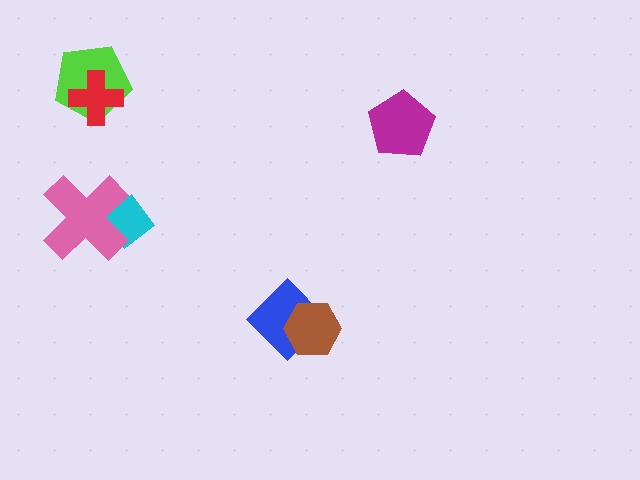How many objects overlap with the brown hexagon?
1 object overlaps with the brown hexagon.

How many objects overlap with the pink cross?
1 object overlaps with the pink cross.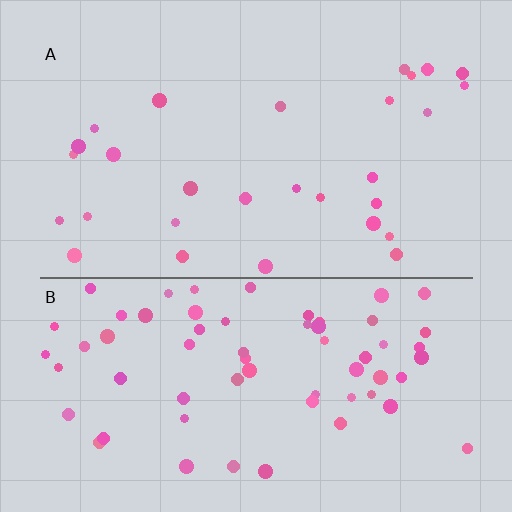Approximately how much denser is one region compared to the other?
Approximately 2.2× — region B over region A.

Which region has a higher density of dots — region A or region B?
B (the bottom).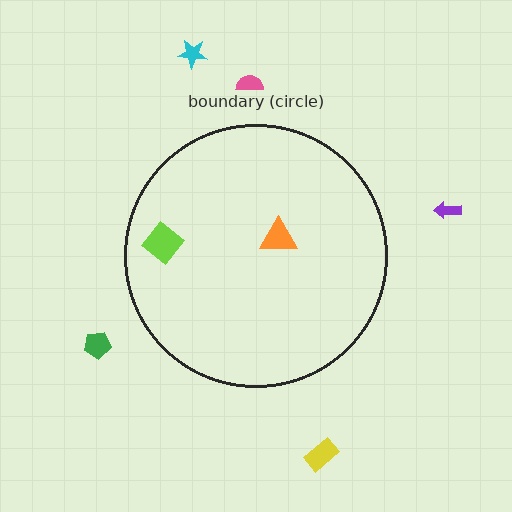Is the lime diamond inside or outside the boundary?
Inside.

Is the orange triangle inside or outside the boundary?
Inside.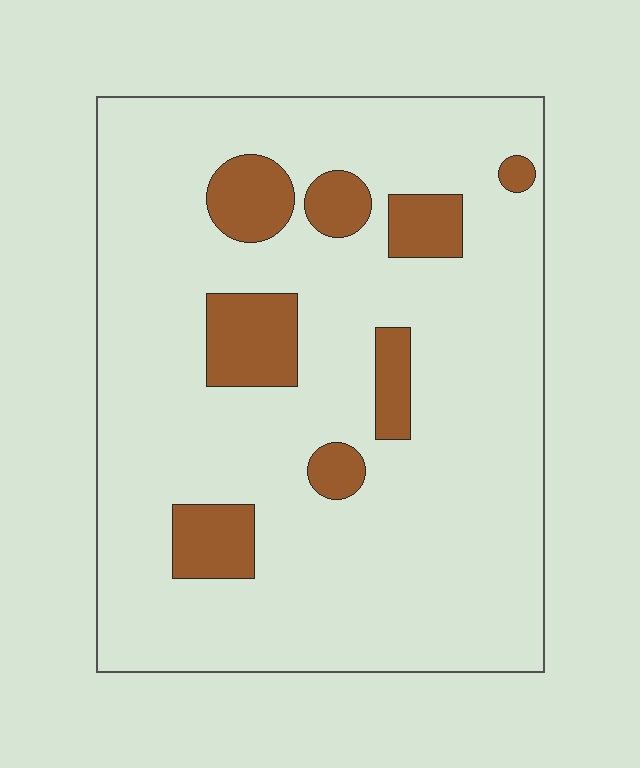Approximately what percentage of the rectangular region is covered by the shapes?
Approximately 15%.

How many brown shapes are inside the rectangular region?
8.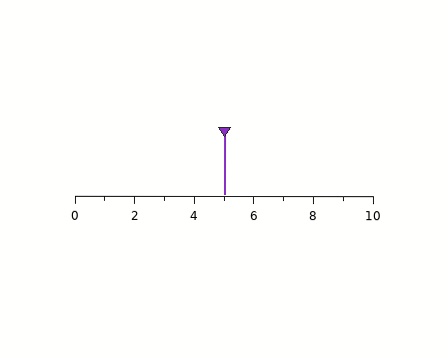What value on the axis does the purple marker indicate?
The marker indicates approximately 5.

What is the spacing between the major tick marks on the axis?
The major ticks are spaced 2 apart.